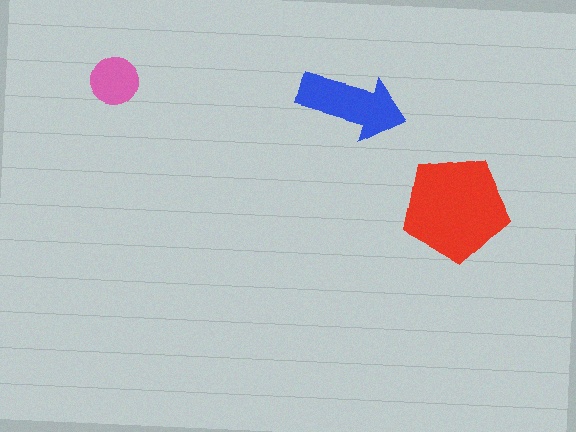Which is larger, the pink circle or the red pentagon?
The red pentagon.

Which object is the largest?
The red pentagon.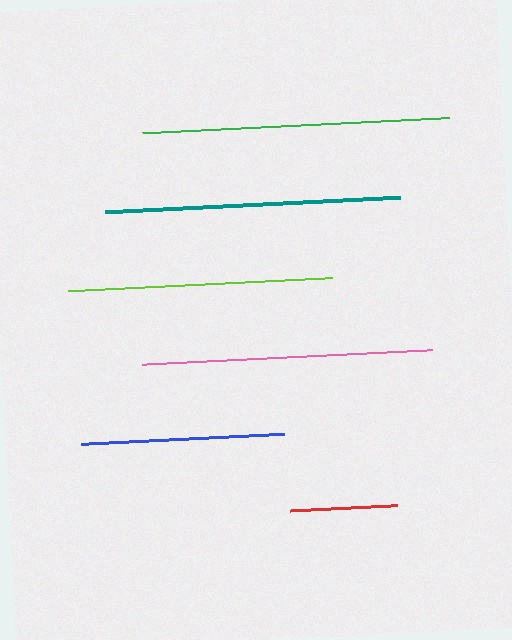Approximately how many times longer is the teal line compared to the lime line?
The teal line is approximately 1.1 times the length of the lime line.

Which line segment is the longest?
The green line is the longest at approximately 306 pixels.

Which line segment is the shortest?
The red line is the shortest at approximately 108 pixels.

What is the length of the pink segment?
The pink segment is approximately 291 pixels long.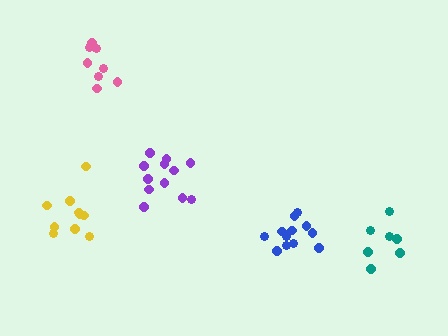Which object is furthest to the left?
The yellow cluster is leftmost.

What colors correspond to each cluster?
The clusters are colored: pink, blue, yellow, purple, teal.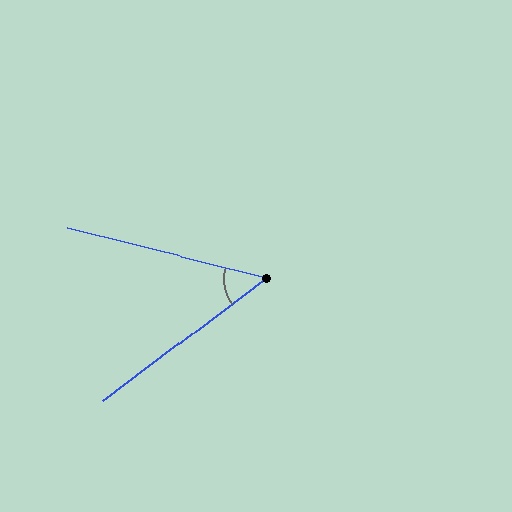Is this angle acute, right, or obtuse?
It is acute.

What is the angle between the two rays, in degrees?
Approximately 51 degrees.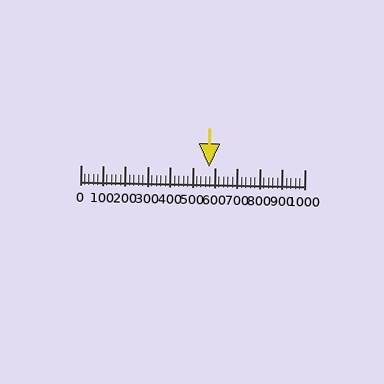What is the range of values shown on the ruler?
The ruler shows values from 0 to 1000.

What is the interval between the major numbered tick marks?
The major tick marks are spaced 100 units apart.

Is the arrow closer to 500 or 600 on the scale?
The arrow is closer to 600.